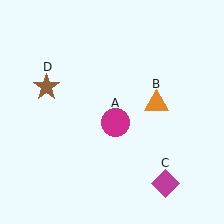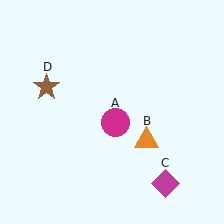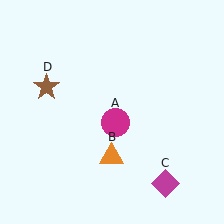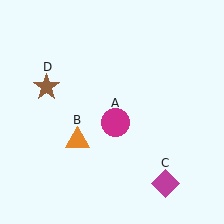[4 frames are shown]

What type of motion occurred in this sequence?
The orange triangle (object B) rotated clockwise around the center of the scene.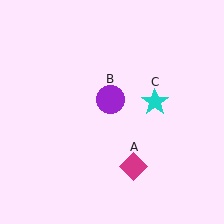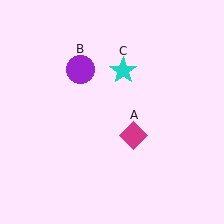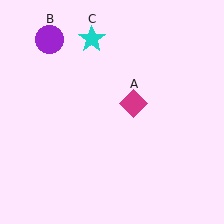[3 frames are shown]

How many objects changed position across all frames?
3 objects changed position: magenta diamond (object A), purple circle (object B), cyan star (object C).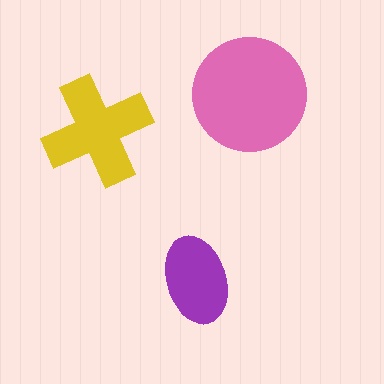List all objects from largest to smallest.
The pink circle, the yellow cross, the purple ellipse.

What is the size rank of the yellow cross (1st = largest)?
2nd.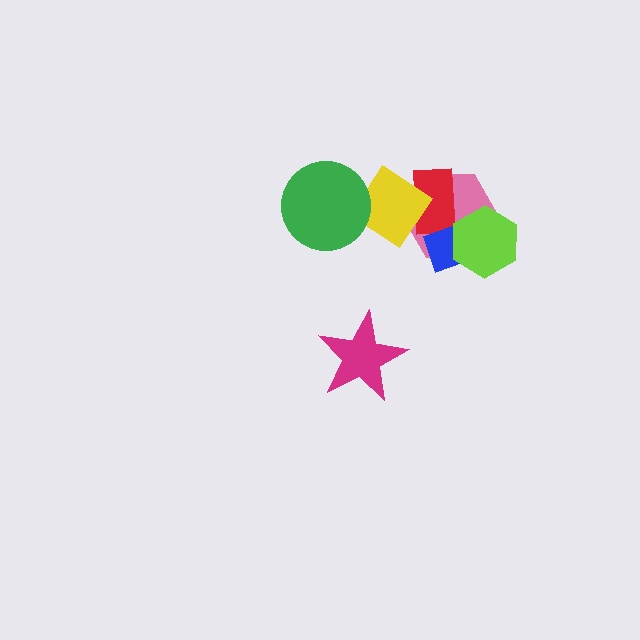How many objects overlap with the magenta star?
0 objects overlap with the magenta star.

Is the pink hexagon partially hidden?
Yes, it is partially covered by another shape.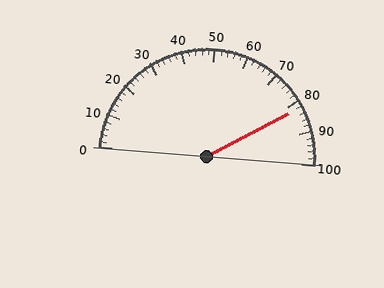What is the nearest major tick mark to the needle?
The nearest major tick mark is 80.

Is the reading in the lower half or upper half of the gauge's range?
The reading is in the upper half of the range (0 to 100).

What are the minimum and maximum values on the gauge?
The gauge ranges from 0 to 100.